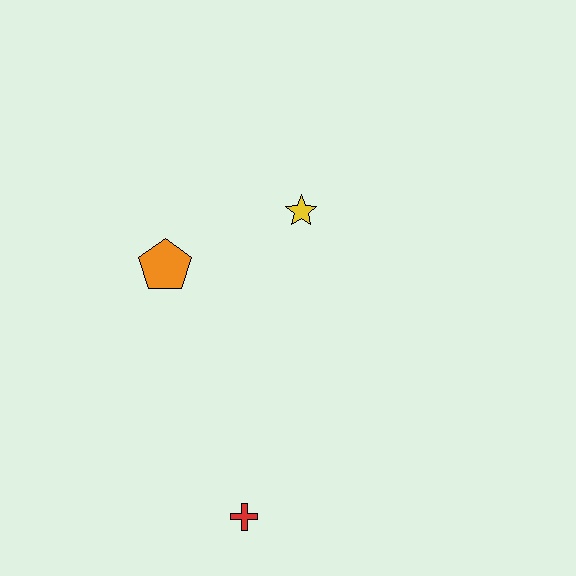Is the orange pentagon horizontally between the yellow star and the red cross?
No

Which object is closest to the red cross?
The orange pentagon is closest to the red cross.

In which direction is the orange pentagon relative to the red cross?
The orange pentagon is above the red cross.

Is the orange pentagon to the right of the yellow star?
No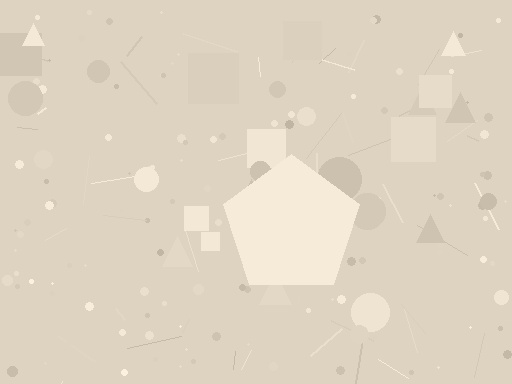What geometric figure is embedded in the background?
A pentagon is embedded in the background.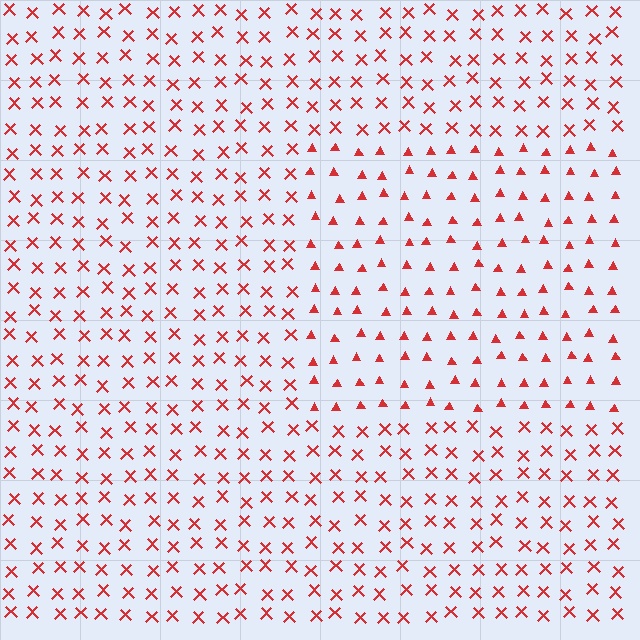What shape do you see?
I see a rectangle.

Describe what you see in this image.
The image is filled with small red elements arranged in a uniform grid. A rectangle-shaped region contains triangles, while the surrounding area contains X marks. The boundary is defined purely by the change in element shape.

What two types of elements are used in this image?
The image uses triangles inside the rectangle region and X marks outside it.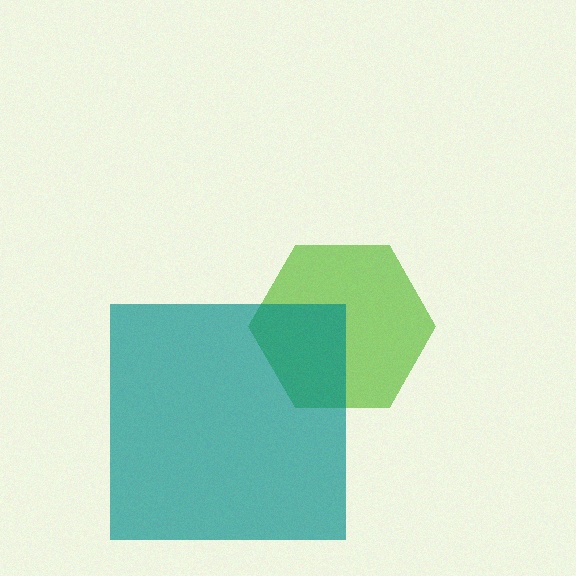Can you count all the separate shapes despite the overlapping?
Yes, there are 2 separate shapes.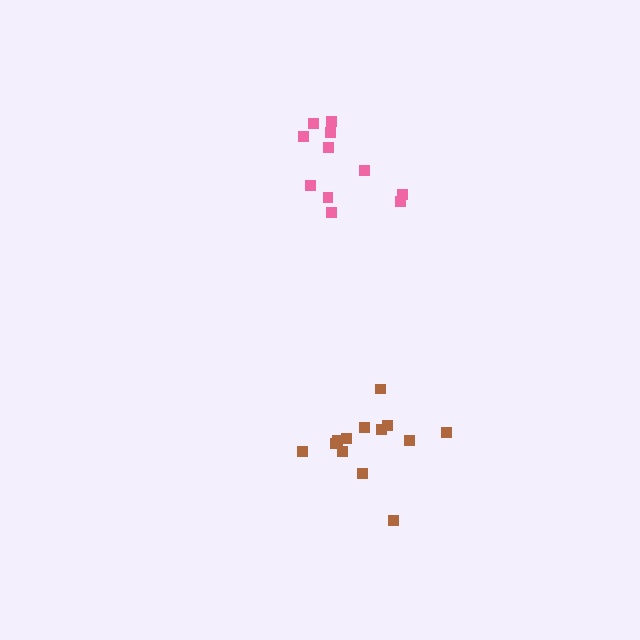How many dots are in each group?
Group 1: 13 dots, Group 2: 11 dots (24 total).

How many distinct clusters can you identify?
There are 2 distinct clusters.